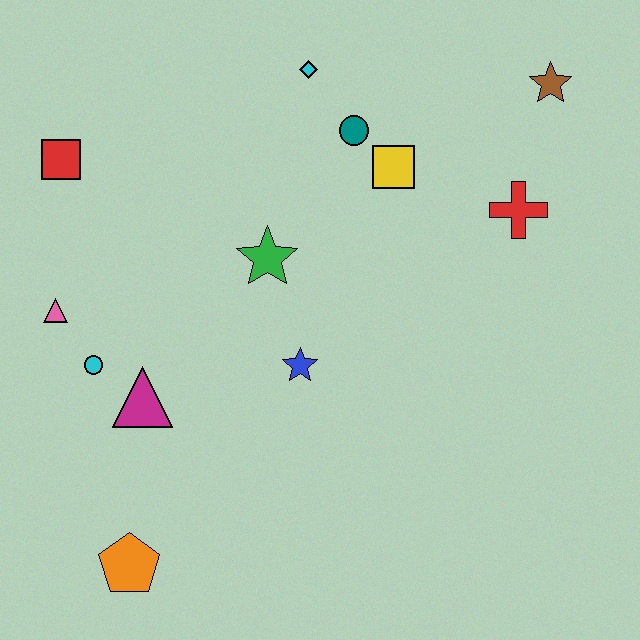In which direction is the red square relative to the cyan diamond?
The red square is to the left of the cyan diamond.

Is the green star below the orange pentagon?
No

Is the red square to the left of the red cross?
Yes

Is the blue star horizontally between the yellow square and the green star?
Yes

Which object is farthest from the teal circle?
The orange pentagon is farthest from the teal circle.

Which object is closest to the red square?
The pink triangle is closest to the red square.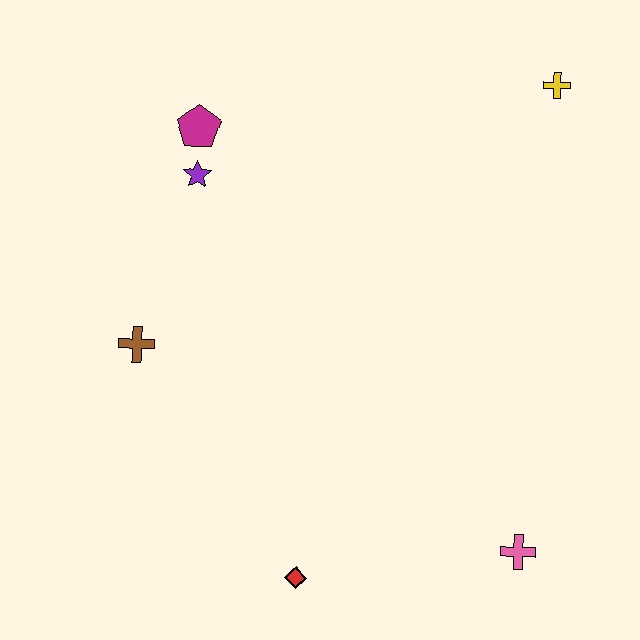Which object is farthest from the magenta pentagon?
The pink cross is farthest from the magenta pentagon.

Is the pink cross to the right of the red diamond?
Yes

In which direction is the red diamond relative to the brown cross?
The red diamond is below the brown cross.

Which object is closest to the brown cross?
The purple star is closest to the brown cross.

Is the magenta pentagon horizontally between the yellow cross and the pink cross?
No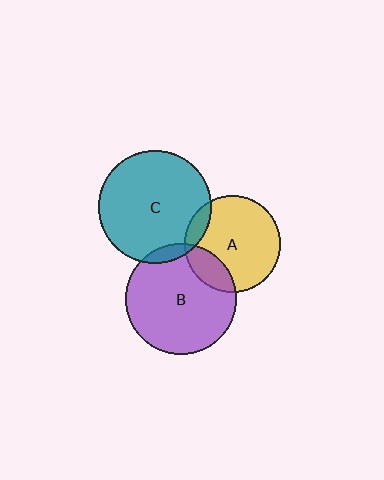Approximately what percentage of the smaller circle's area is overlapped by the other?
Approximately 20%.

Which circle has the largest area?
Circle C (teal).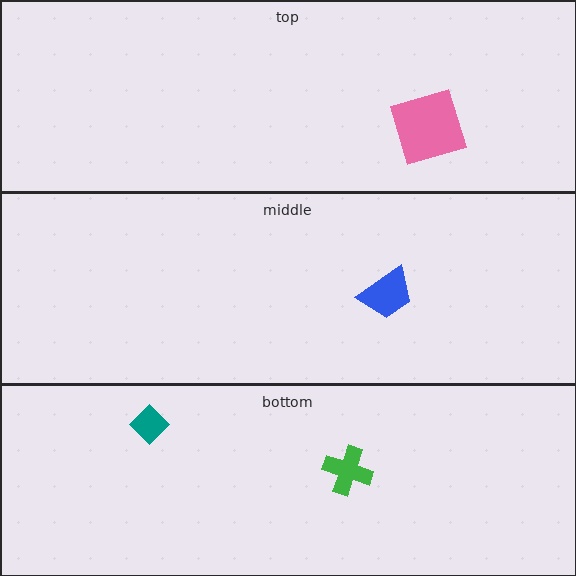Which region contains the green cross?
The bottom region.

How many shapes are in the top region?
1.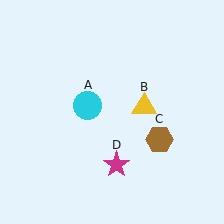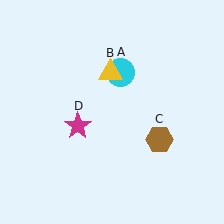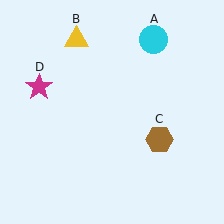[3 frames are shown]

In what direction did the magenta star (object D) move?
The magenta star (object D) moved up and to the left.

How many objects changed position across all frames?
3 objects changed position: cyan circle (object A), yellow triangle (object B), magenta star (object D).